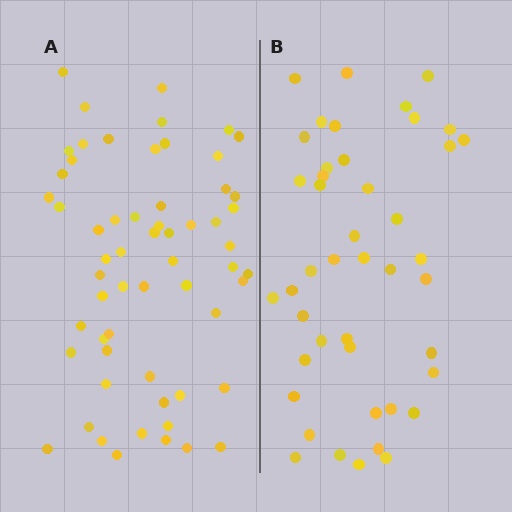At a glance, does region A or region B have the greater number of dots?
Region A (the left region) has more dots.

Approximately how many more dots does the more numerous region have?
Region A has approximately 15 more dots than region B.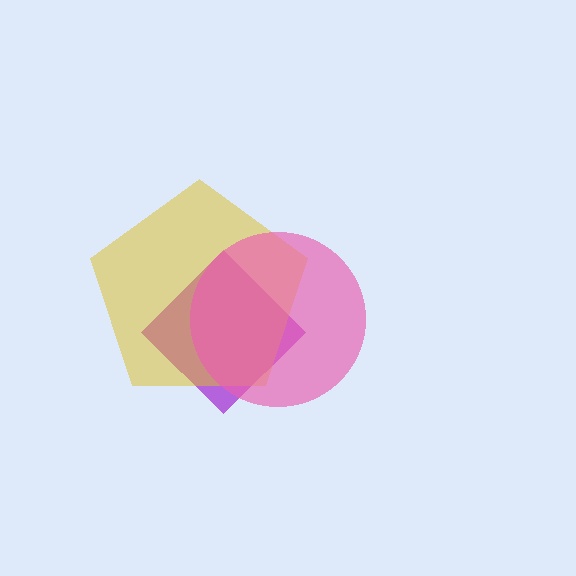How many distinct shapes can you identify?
There are 3 distinct shapes: a purple diamond, a yellow pentagon, a pink circle.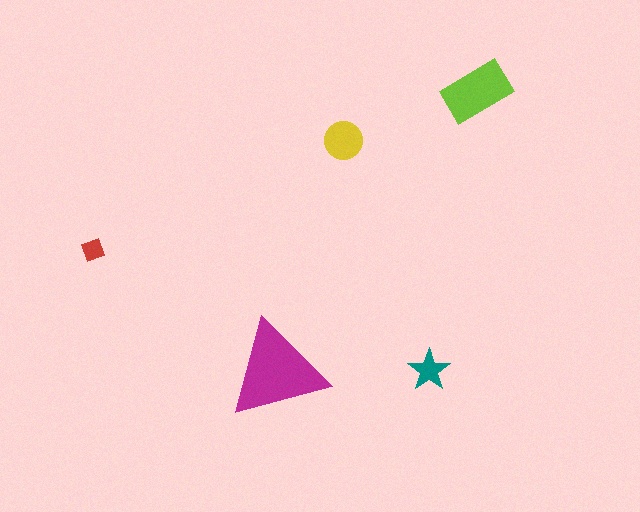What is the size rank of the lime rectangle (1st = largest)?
2nd.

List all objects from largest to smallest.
The magenta triangle, the lime rectangle, the yellow circle, the teal star, the red diamond.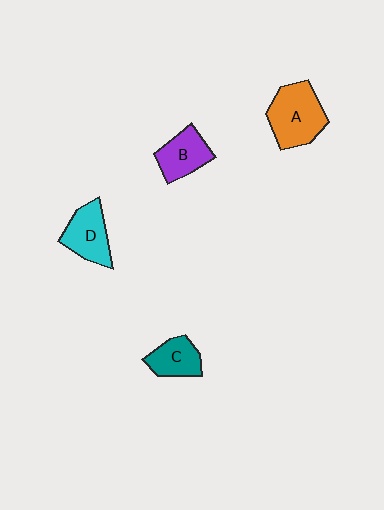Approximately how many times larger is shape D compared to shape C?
Approximately 1.2 times.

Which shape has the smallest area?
Shape C (teal).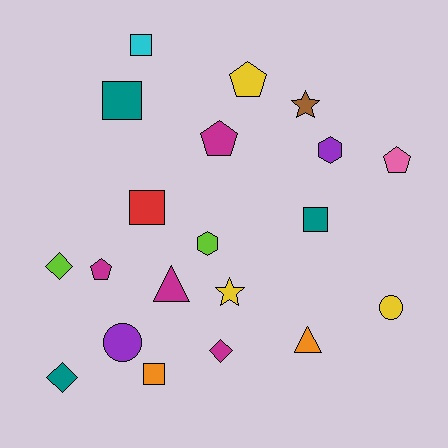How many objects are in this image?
There are 20 objects.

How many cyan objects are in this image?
There is 1 cyan object.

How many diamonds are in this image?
There are 3 diamonds.